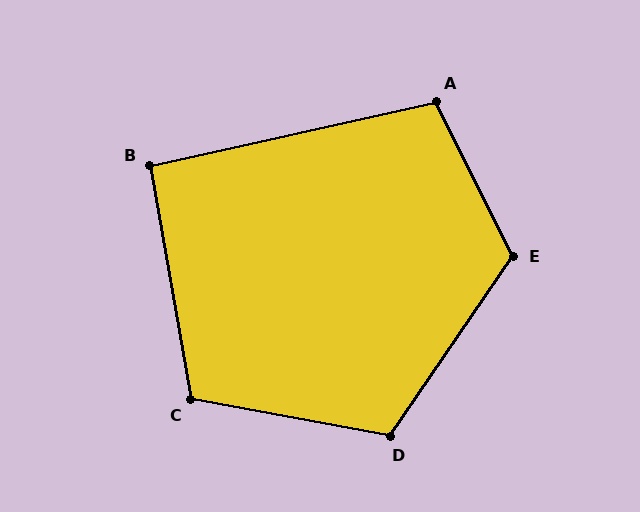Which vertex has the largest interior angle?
E, at approximately 119 degrees.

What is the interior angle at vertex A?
Approximately 104 degrees (obtuse).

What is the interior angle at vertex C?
Approximately 110 degrees (obtuse).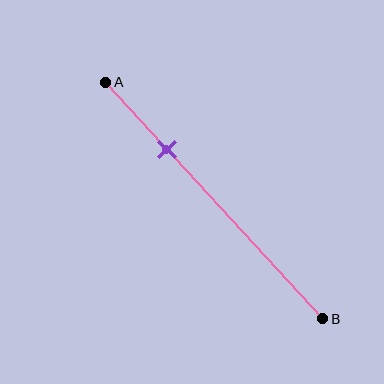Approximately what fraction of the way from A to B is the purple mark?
The purple mark is approximately 30% of the way from A to B.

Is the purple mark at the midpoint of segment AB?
No, the mark is at about 30% from A, not at the 50% midpoint.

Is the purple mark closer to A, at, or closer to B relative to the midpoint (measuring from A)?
The purple mark is closer to point A than the midpoint of segment AB.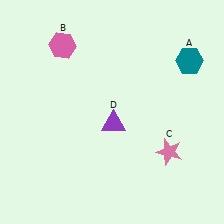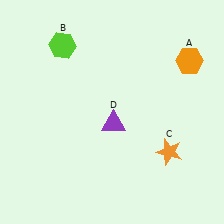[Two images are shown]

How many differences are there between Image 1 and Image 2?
There are 3 differences between the two images.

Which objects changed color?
A changed from teal to orange. B changed from pink to lime. C changed from pink to orange.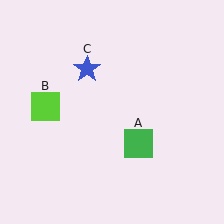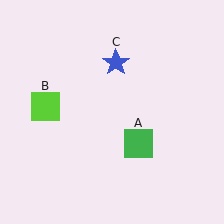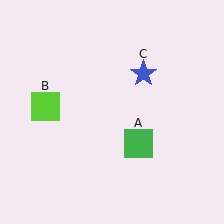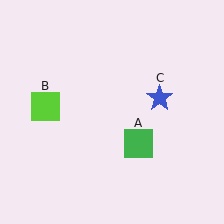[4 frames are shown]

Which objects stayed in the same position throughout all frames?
Green square (object A) and lime square (object B) remained stationary.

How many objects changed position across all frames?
1 object changed position: blue star (object C).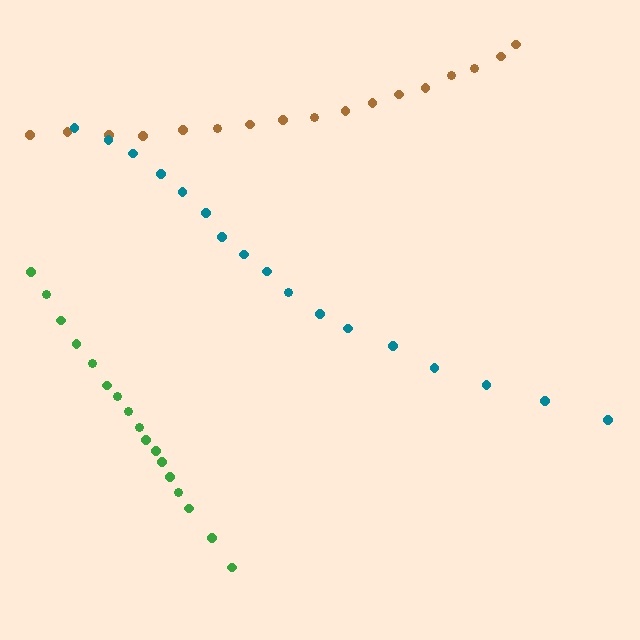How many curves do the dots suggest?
There are 3 distinct paths.